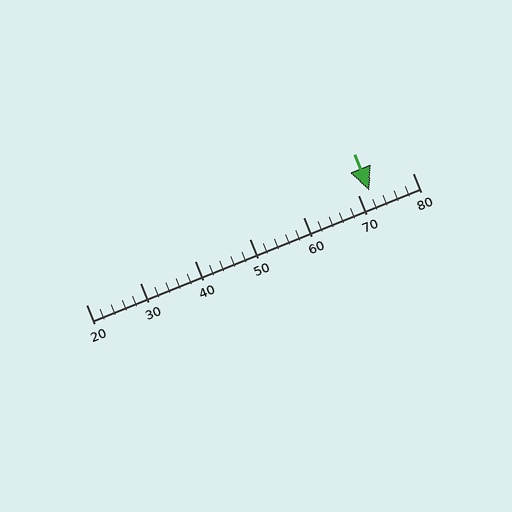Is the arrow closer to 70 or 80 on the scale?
The arrow is closer to 70.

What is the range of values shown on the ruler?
The ruler shows values from 20 to 80.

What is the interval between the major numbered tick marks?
The major tick marks are spaced 10 units apart.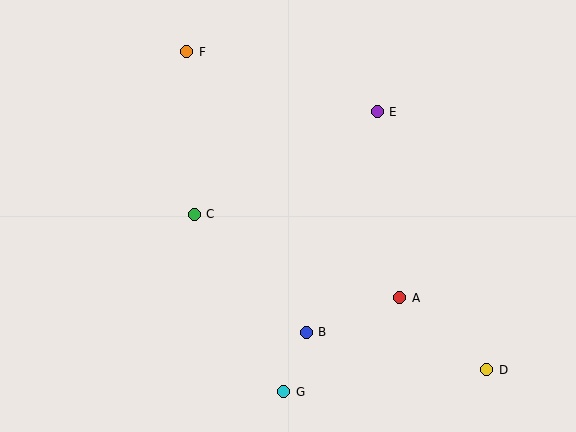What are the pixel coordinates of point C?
Point C is at (194, 214).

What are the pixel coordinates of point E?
Point E is at (377, 112).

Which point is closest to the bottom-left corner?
Point G is closest to the bottom-left corner.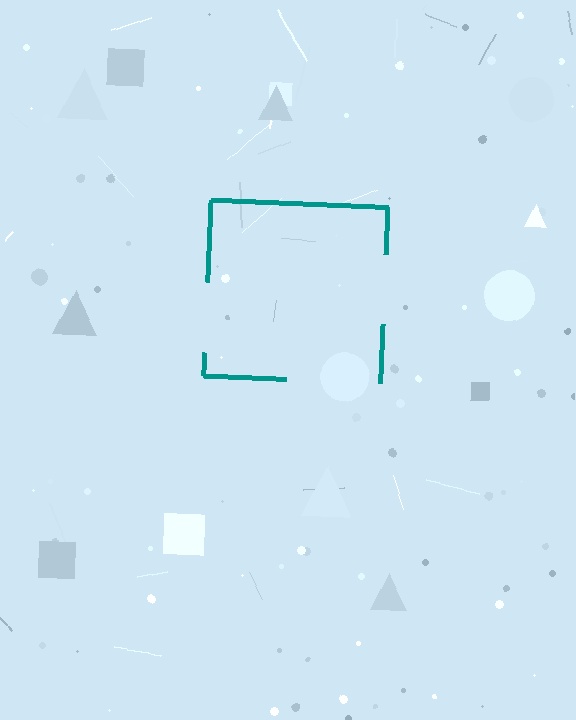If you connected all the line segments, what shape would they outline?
They would outline a square.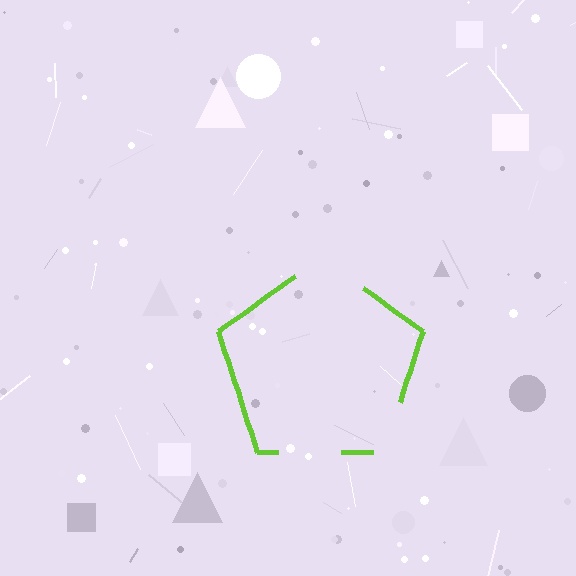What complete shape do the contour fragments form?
The contour fragments form a pentagon.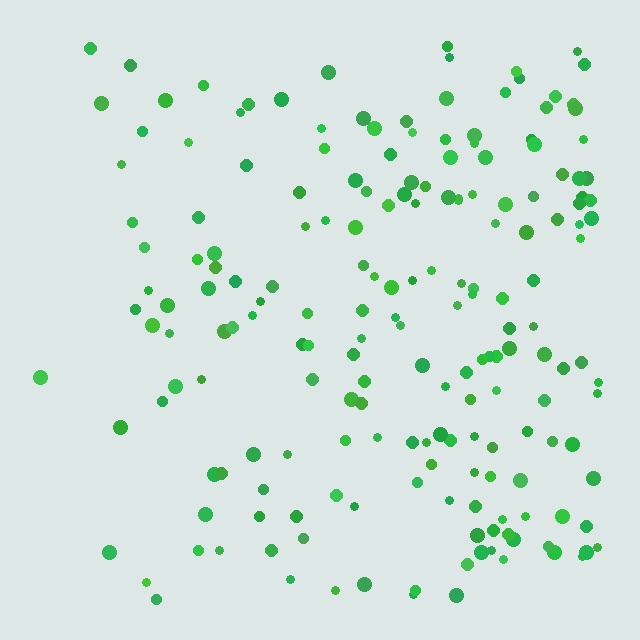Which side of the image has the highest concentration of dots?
The right.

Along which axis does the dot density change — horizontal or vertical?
Horizontal.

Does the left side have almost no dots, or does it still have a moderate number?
Still a moderate number, just noticeably fewer than the right.